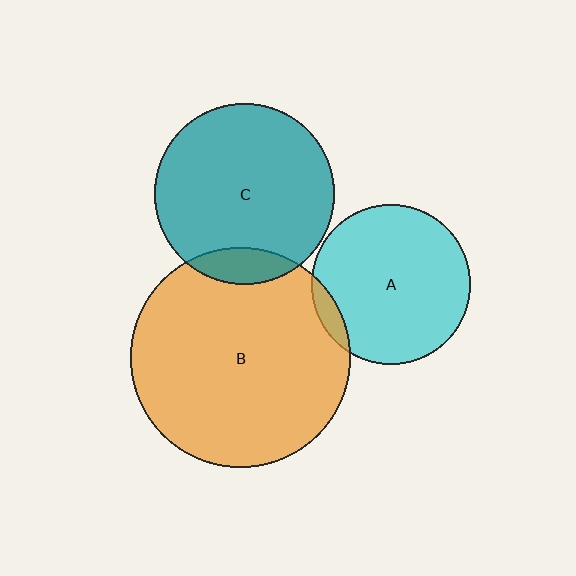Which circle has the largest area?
Circle B (orange).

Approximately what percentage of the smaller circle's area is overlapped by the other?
Approximately 10%.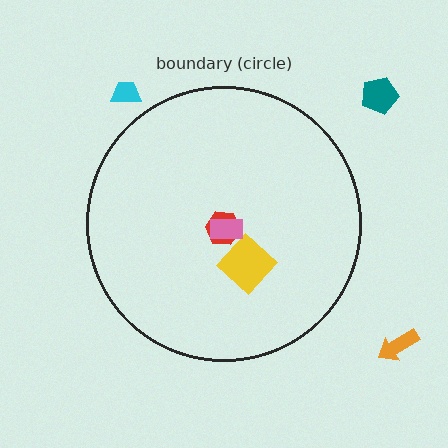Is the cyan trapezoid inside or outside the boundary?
Outside.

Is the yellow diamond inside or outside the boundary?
Inside.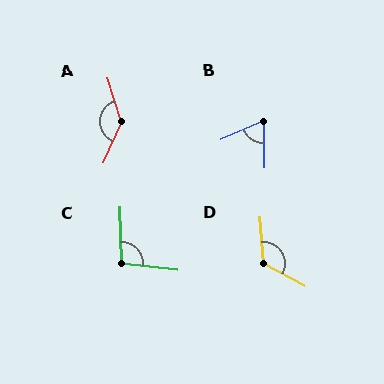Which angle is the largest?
A, at approximately 139 degrees.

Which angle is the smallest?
B, at approximately 67 degrees.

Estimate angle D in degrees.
Approximately 124 degrees.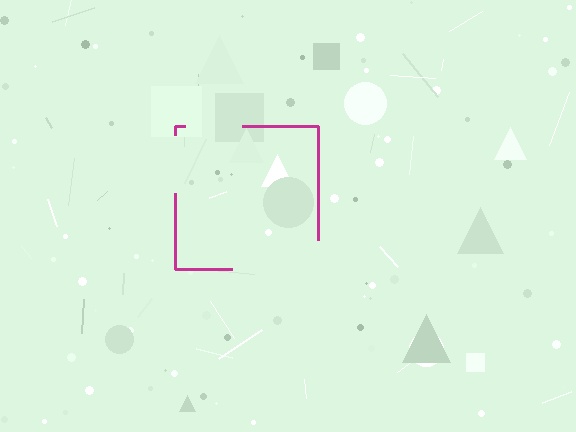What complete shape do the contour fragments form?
The contour fragments form a square.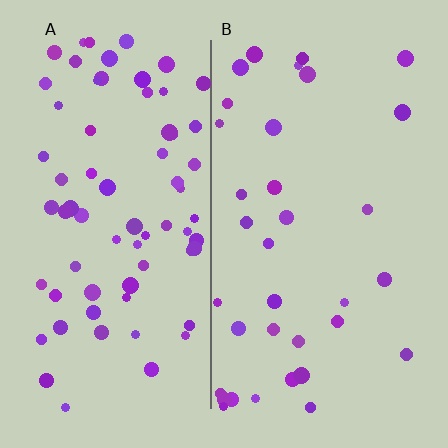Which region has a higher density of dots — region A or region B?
A (the left).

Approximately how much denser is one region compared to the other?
Approximately 2.1× — region A over region B.